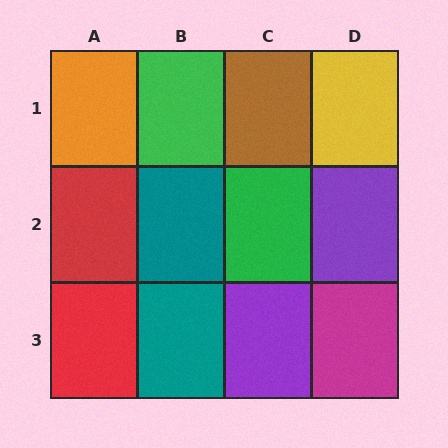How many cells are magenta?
1 cell is magenta.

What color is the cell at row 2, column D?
Purple.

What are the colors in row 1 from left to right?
Orange, green, brown, yellow.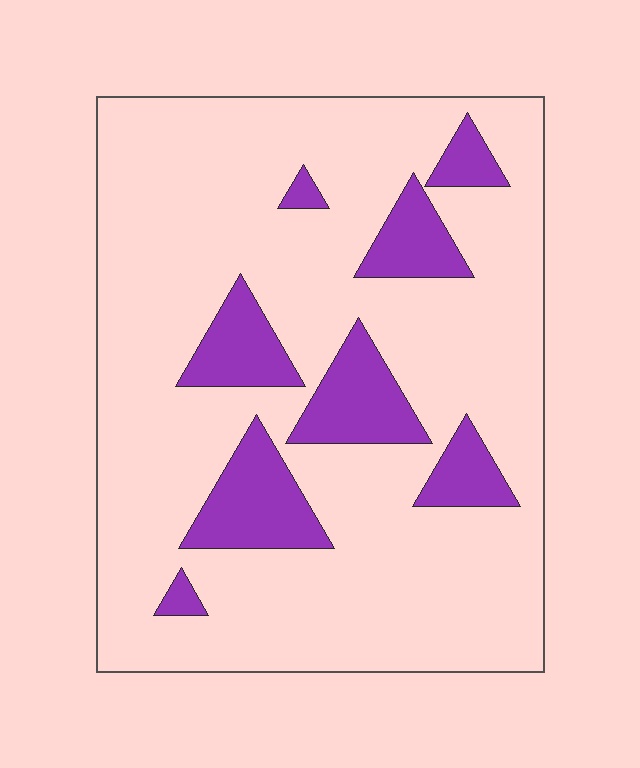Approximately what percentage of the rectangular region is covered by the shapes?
Approximately 15%.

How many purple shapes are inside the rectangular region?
8.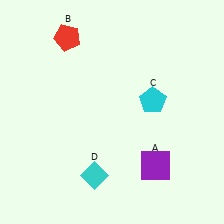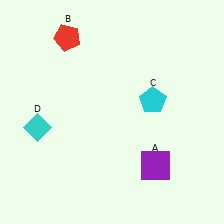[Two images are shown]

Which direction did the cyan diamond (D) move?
The cyan diamond (D) moved left.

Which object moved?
The cyan diamond (D) moved left.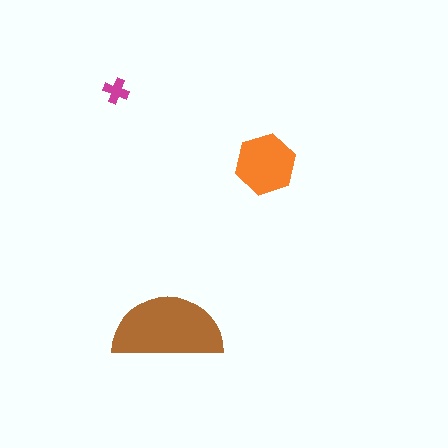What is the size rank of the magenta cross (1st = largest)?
3rd.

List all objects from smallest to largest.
The magenta cross, the orange hexagon, the brown semicircle.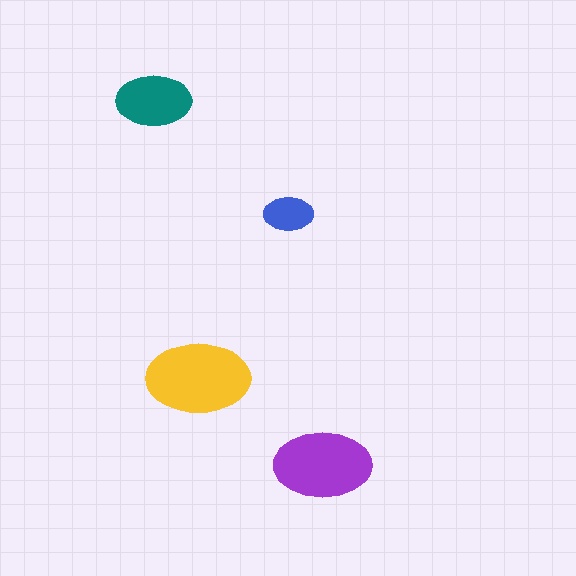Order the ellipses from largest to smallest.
the yellow one, the purple one, the teal one, the blue one.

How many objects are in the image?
There are 4 objects in the image.